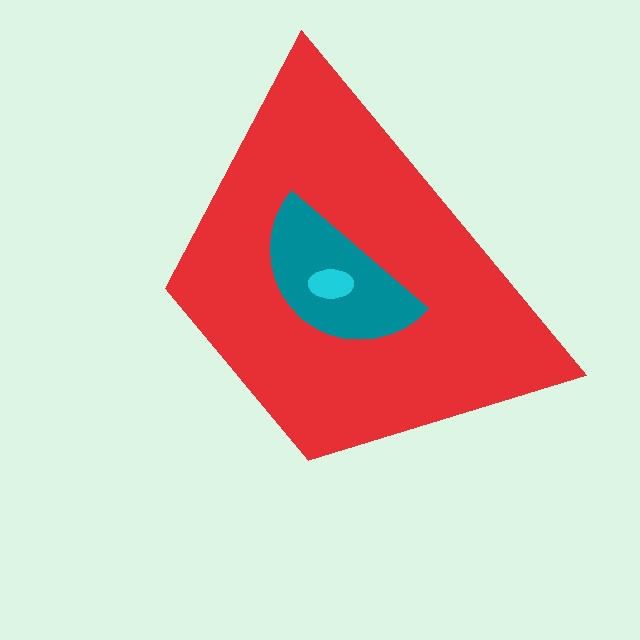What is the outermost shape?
The red trapezoid.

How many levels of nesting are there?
3.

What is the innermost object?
The cyan ellipse.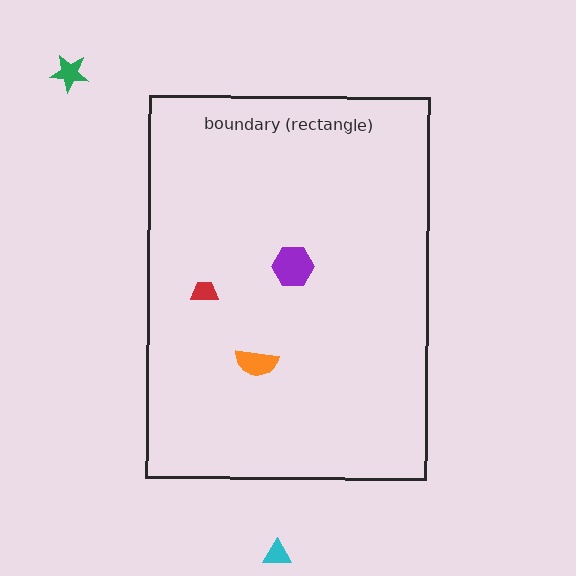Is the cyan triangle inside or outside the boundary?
Outside.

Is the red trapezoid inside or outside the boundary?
Inside.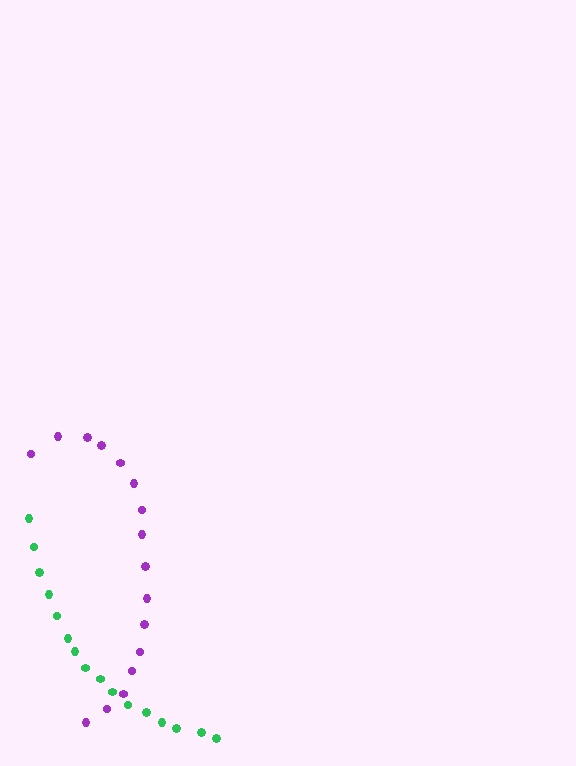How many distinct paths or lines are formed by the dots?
There are 2 distinct paths.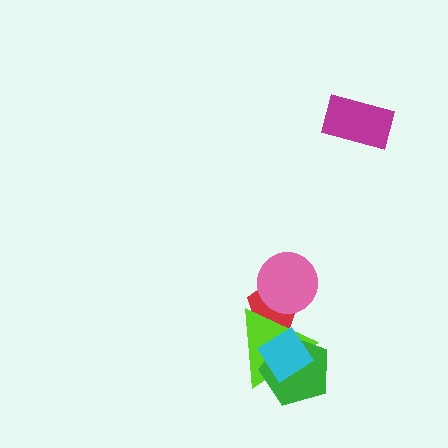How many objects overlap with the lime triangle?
4 objects overlap with the lime triangle.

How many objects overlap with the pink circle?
2 objects overlap with the pink circle.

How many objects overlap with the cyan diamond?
2 objects overlap with the cyan diamond.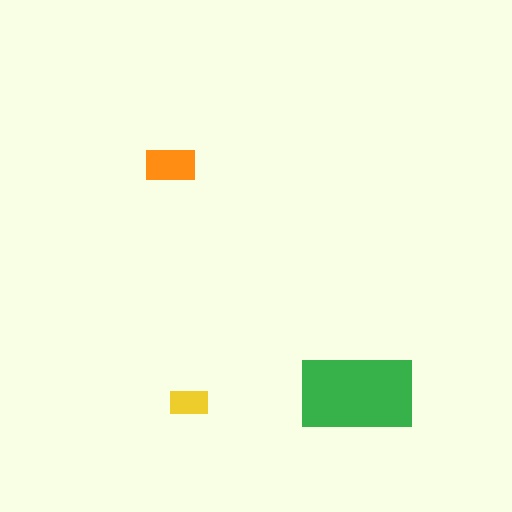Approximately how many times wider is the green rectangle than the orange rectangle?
About 2.5 times wider.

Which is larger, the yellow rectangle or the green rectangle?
The green one.